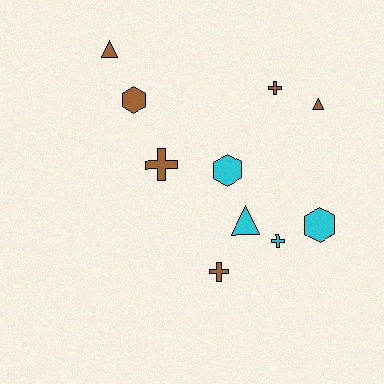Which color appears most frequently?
Brown, with 6 objects.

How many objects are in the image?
There are 10 objects.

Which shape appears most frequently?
Cross, with 4 objects.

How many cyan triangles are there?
There is 1 cyan triangle.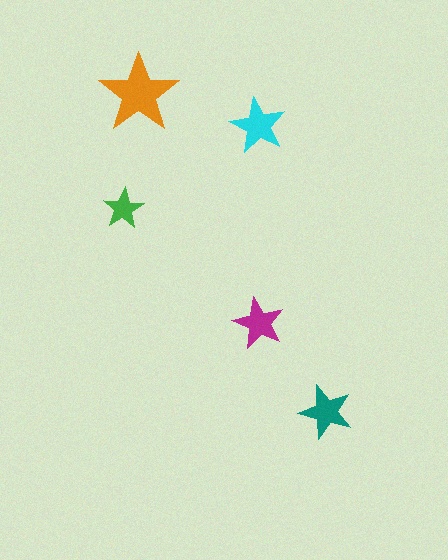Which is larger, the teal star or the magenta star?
The teal one.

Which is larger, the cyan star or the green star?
The cyan one.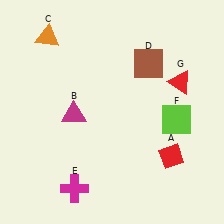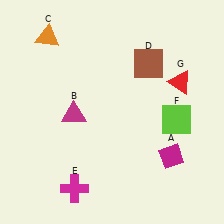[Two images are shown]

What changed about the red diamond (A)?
In Image 1, A is red. In Image 2, it changed to magenta.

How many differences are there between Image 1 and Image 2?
There is 1 difference between the two images.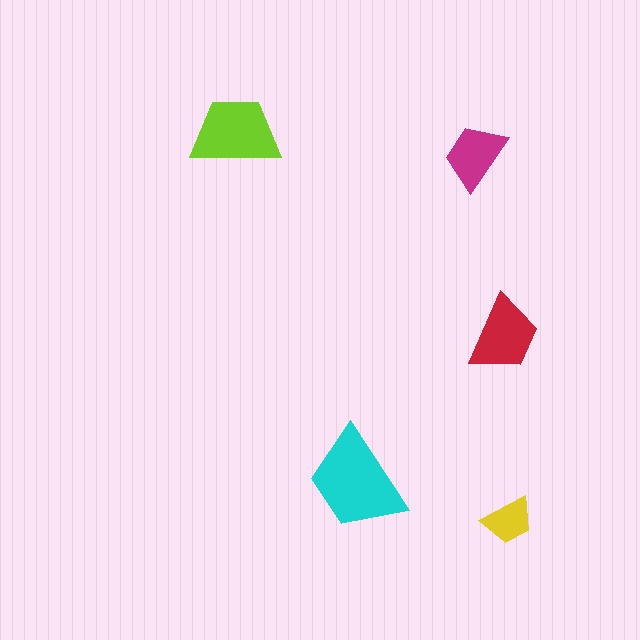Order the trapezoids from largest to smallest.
the cyan one, the lime one, the red one, the magenta one, the yellow one.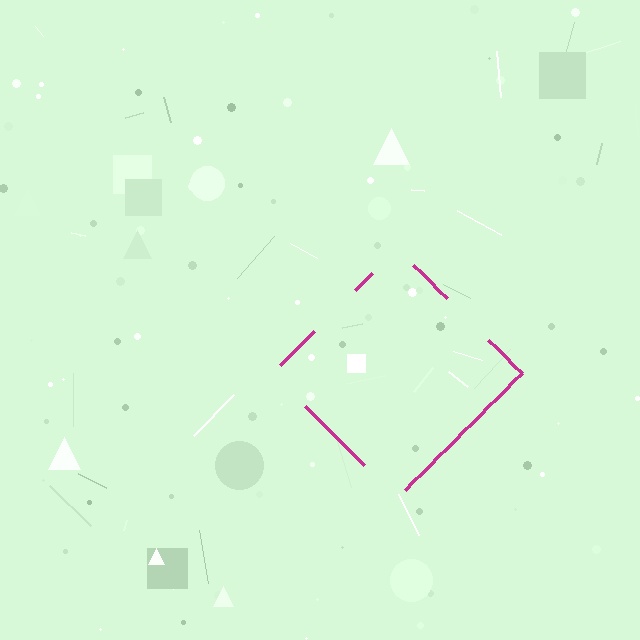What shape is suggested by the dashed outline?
The dashed outline suggests a diamond.